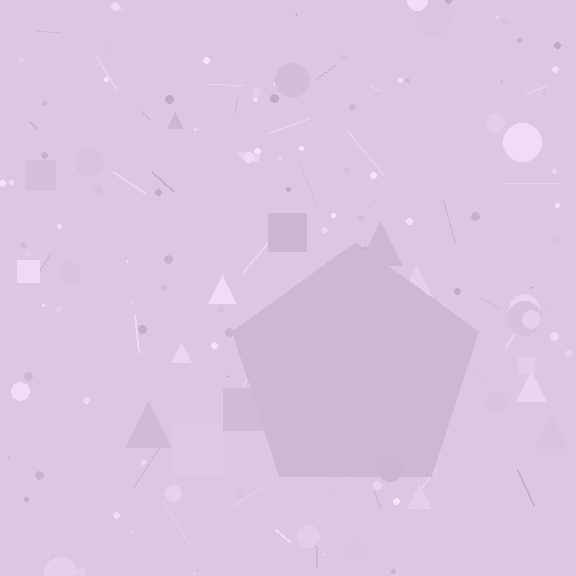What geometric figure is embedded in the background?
A pentagon is embedded in the background.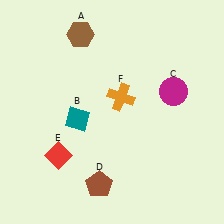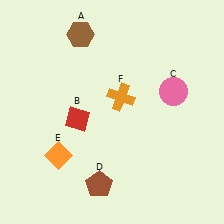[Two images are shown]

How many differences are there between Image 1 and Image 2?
There are 3 differences between the two images.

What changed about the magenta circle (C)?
In Image 1, C is magenta. In Image 2, it changed to pink.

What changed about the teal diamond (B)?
In Image 1, B is teal. In Image 2, it changed to red.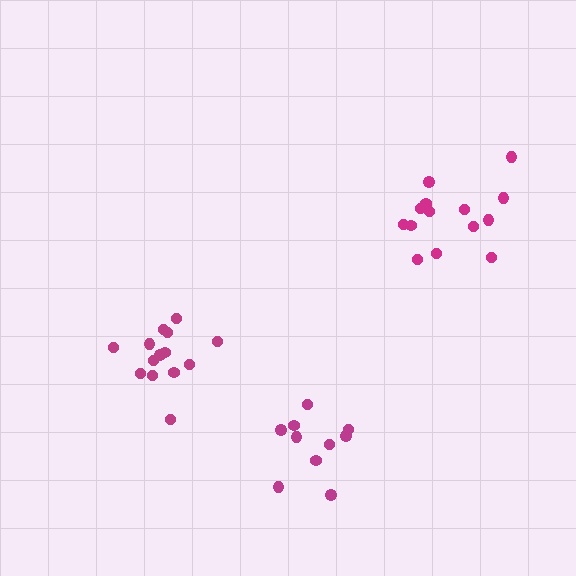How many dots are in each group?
Group 1: 14 dots, Group 2: 10 dots, Group 3: 14 dots (38 total).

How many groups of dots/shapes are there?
There are 3 groups.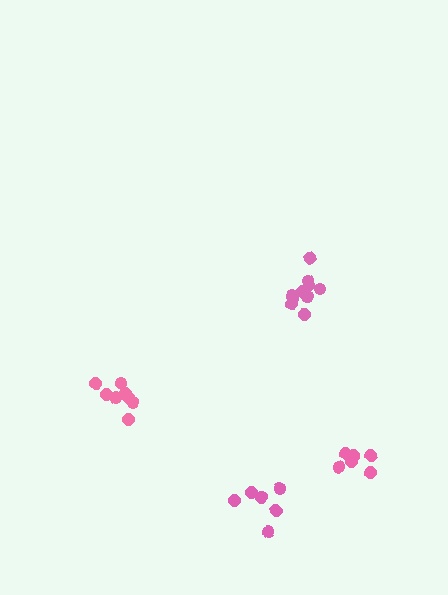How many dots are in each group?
Group 1: 6 dots, Group 2: 6 dots, Group 3: 8 dots, Group 4: 10 dots (30 total).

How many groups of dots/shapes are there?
There are 4 groups.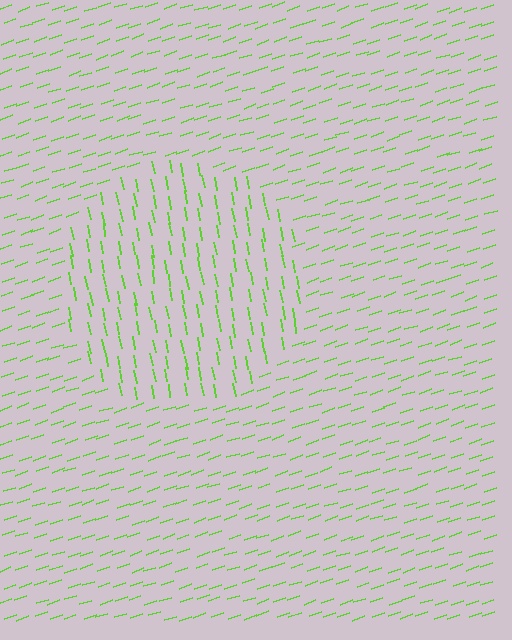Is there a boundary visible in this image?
Yes, there is a texture boundary formed by a change in line orientation.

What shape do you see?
I see a circle.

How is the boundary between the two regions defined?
The boundary is defined purely by a change in line orientation (approximately 82 degrees difference). All lines are the same color and thickness.